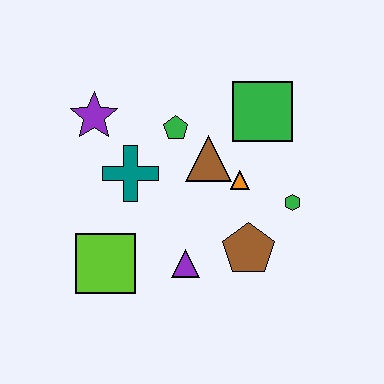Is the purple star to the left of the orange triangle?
Yes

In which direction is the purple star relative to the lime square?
The purple star is above the lime square.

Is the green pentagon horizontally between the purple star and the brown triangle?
Yes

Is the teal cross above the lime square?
Yes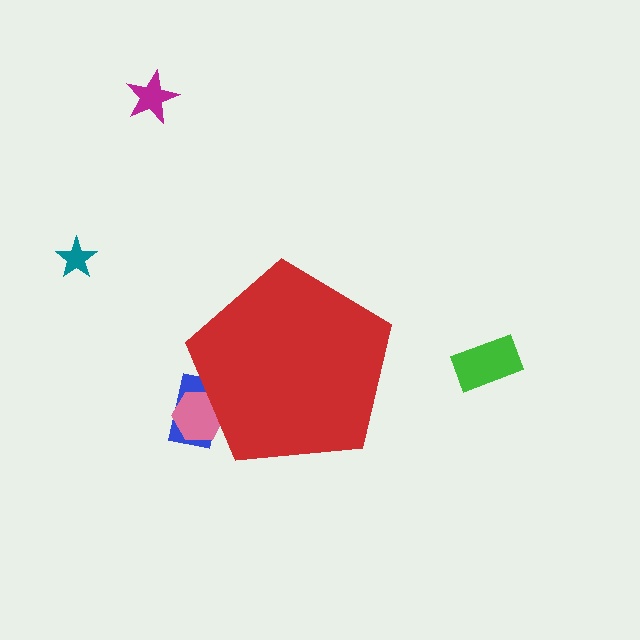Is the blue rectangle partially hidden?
Yes, the blue rectangle is partially hidden behind the red pentagon.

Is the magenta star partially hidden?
No, the magenta star is fully visible.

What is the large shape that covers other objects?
A red pentagon.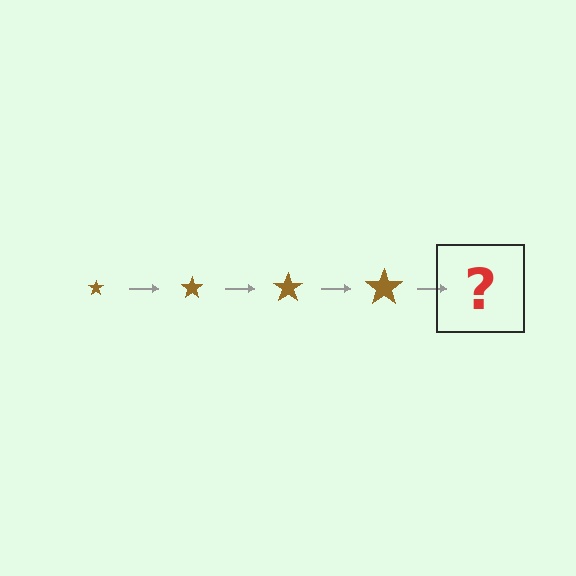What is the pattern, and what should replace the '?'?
The pattern is that the star gets progressively larger each step. The '?' should be a brown star, larger than the previous one.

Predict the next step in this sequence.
The next step is a brown star, larger than the previous one.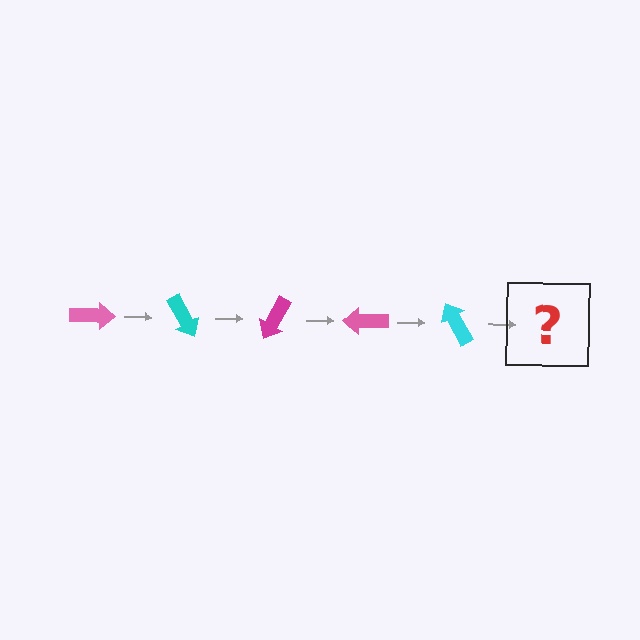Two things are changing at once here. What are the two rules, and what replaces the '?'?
The two rules are that it rotates 60 degrees each step and the color cycles through pink, cyan, and magenta. The '?' should be a magenta arrow, rotated 300 degrees from the start.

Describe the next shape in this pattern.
It should be a magenta arrow, rotated 300 degrees from the start.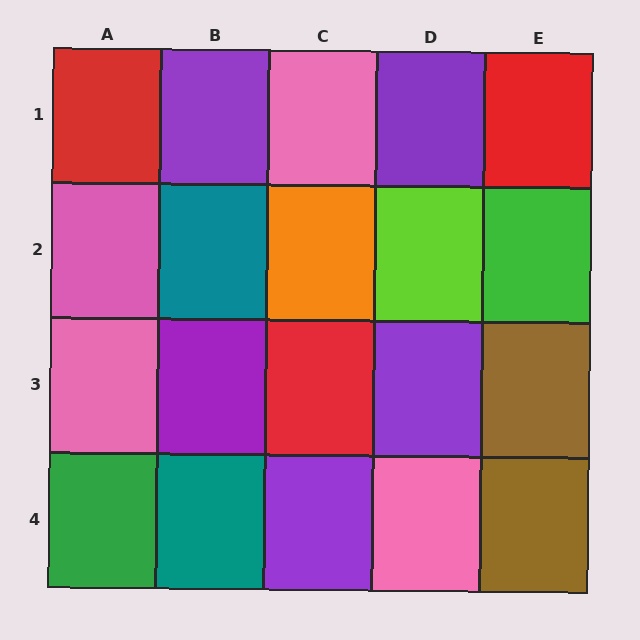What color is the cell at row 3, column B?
Purple.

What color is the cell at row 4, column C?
Purple.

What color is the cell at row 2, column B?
Teal.